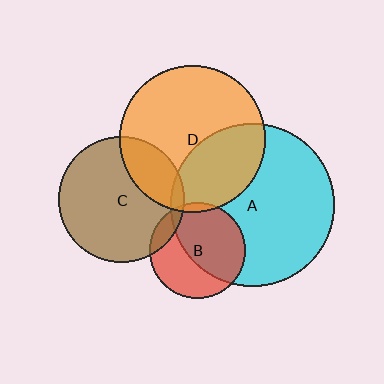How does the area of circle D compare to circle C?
Approximately 1.3 times.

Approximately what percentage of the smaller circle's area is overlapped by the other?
Approximately 35%.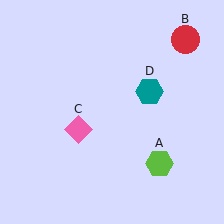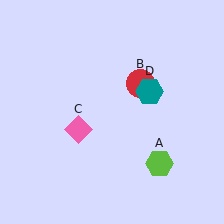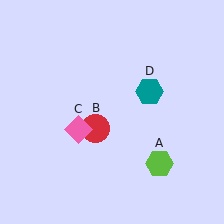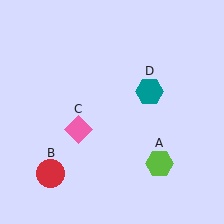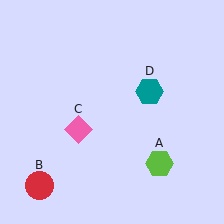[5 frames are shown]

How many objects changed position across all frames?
1 object changed position: red circle (object B).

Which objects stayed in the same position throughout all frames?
Lime hexagon (object A) and pink diamond (object C) and teal hexagon (object D) remained stationary.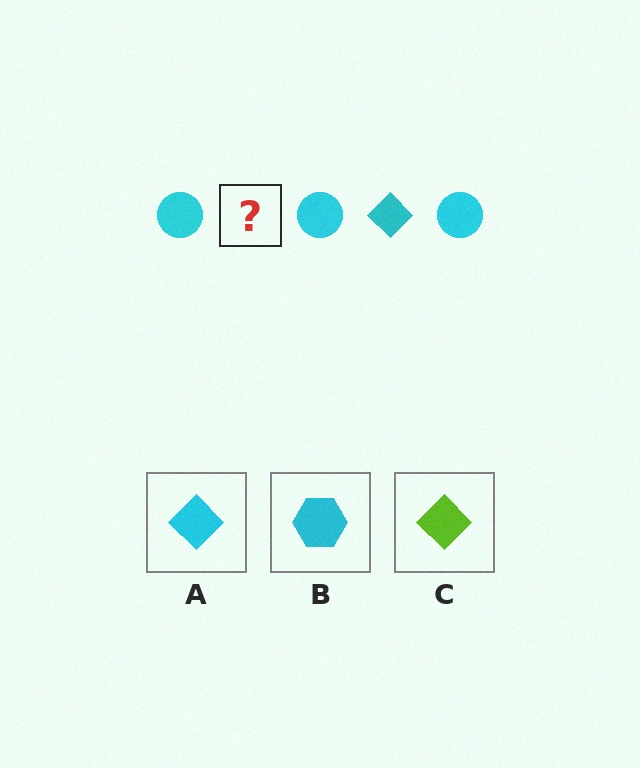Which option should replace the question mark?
Option A.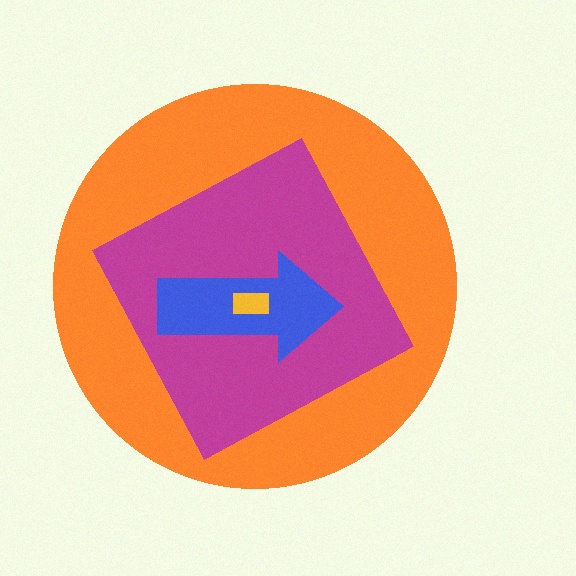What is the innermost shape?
The yellow rectangle.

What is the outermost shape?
The orange circle.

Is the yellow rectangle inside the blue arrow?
Yes.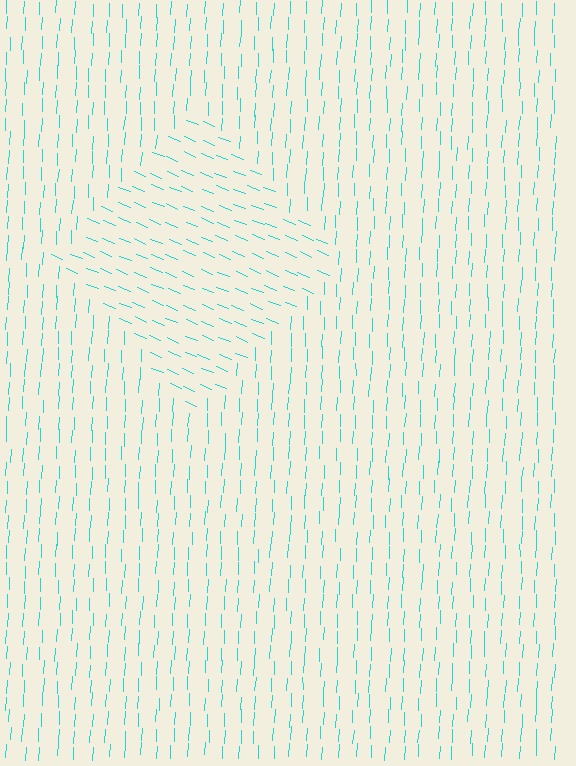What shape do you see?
I see a diamond.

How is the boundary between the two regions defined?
The boundary is defined purely by a change in line orientation (approximately 70 degrees difference). All lines are the same color and thickness.